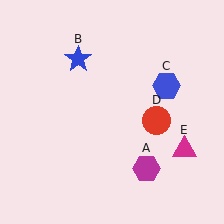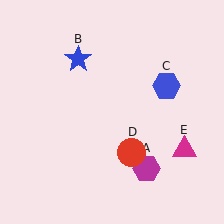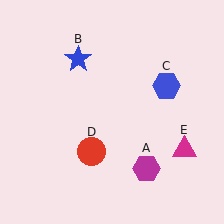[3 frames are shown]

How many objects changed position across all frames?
1 object changed position: red circle (object D).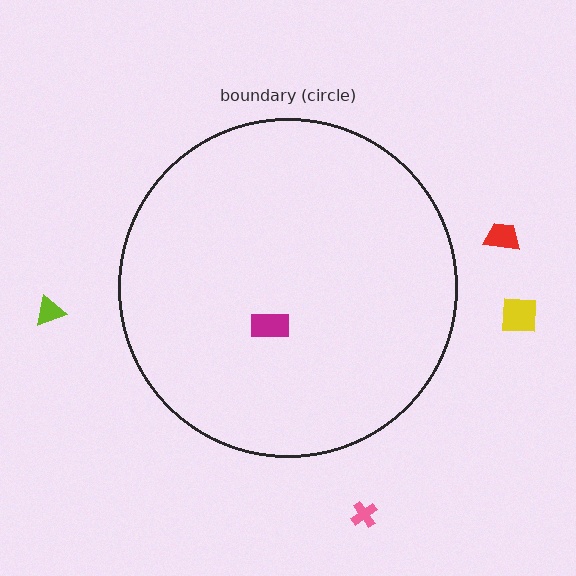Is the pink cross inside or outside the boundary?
Outside.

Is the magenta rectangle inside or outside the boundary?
Inside.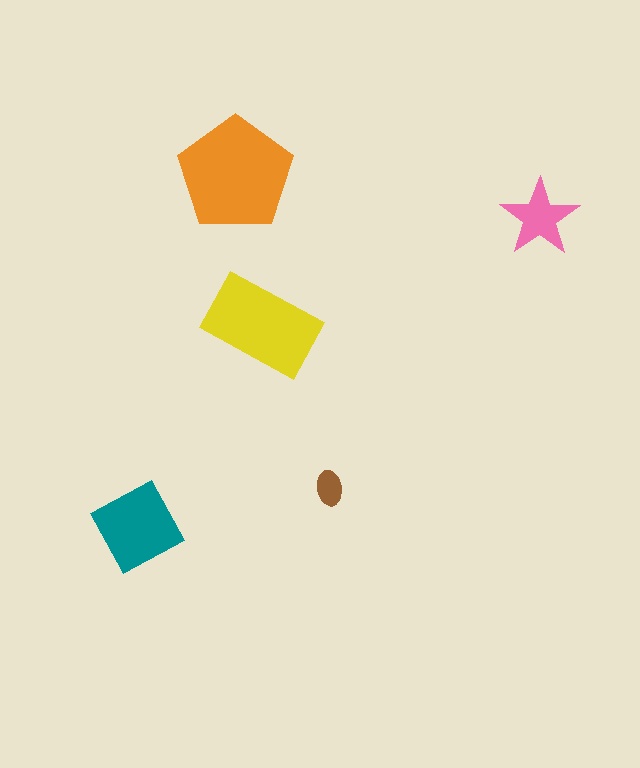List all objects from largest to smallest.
The orange pentagon, the yellow rectangle, the teal diamond, the pink star, the brown ellipse.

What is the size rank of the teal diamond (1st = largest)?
3rd.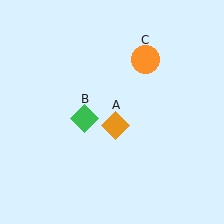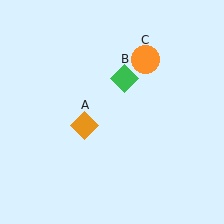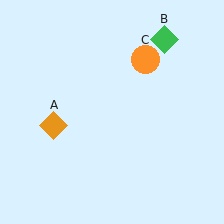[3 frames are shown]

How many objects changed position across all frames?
2 objects changed position: orange diamond (object A), green diamond (object B).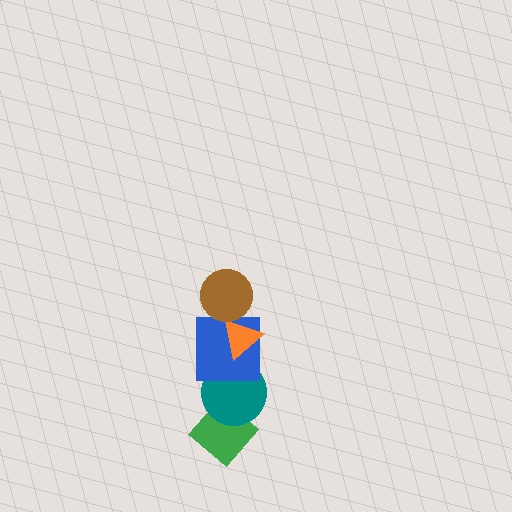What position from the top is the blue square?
The blue square is 3rd from the top.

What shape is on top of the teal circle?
The blue square is on top of the teal circle.